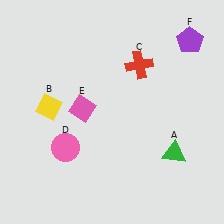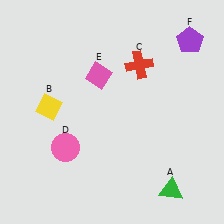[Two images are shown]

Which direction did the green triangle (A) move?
The green triangle (A) moved down.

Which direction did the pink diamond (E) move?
The pink diamond (E) moved up.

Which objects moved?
The objects that moved are: the green triangle (A), the pink diamond (E).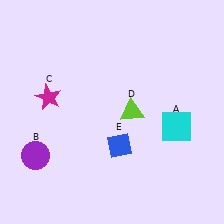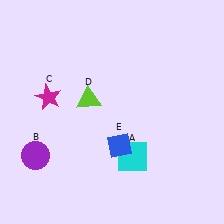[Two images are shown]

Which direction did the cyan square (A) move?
The cyan square (A) moved left.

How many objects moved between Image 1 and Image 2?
2 objects moved between the two images.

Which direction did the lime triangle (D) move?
The lime triangle (D) moved left.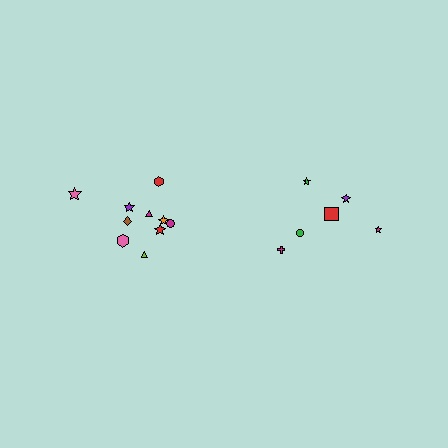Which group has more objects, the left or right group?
The left group.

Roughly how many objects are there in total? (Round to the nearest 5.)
Roughly 15 objects in total.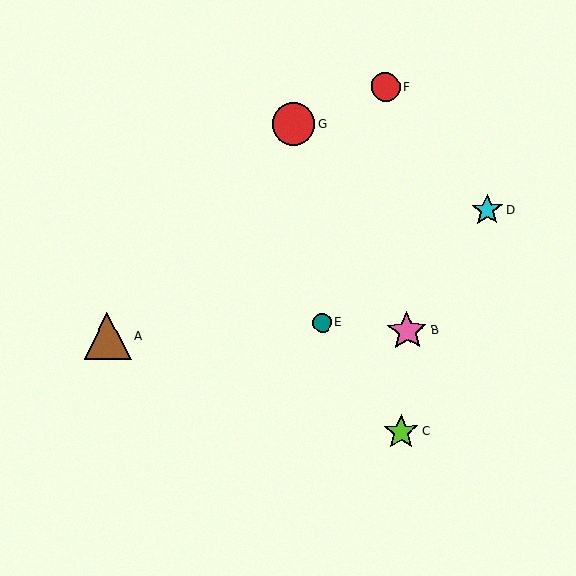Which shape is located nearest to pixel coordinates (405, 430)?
The lime star (labeled C) at (401, 432) is nearest to that location.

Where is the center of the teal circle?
The center of the teal circle is at (322, 323).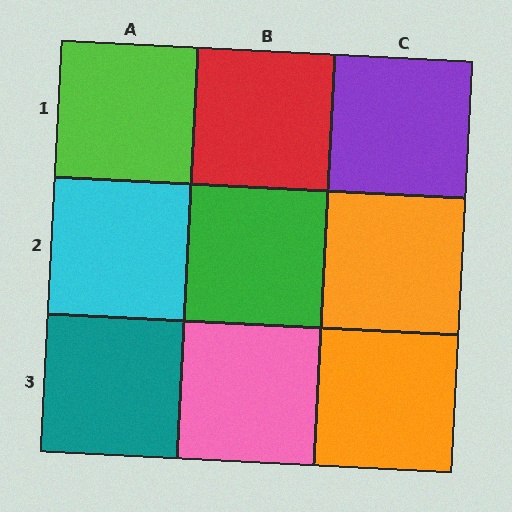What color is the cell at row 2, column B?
Green.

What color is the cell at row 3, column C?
Orange.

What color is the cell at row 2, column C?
Orange.